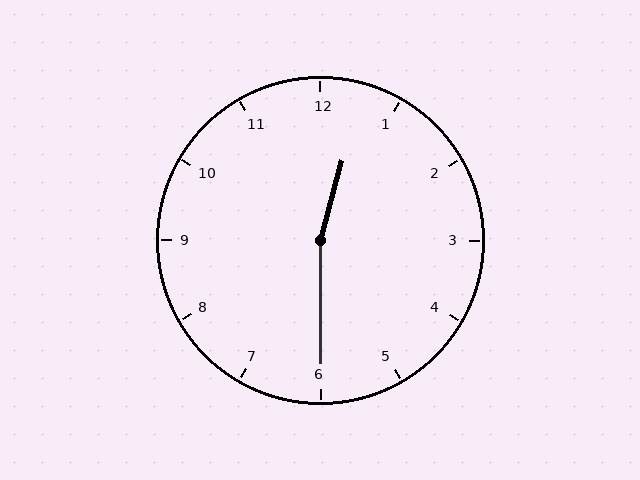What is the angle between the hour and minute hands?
Approximately 165 degrees.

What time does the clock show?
12:30.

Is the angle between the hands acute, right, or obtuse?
It is obtuse.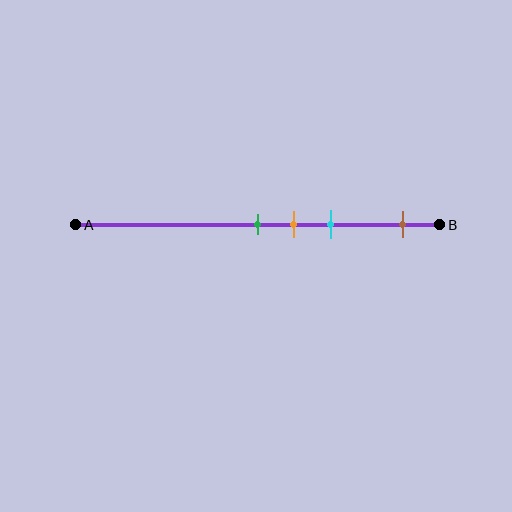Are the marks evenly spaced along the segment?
No, the marks are not evenly spaced.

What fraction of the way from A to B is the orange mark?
The orange mark is approximately 60% (0.6) of the way from A to B.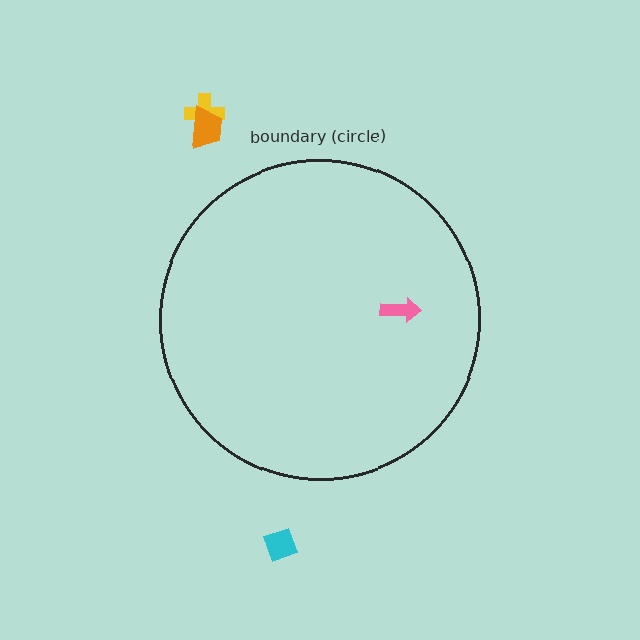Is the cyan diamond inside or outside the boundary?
Outside.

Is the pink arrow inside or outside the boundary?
Inside.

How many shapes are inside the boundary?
1 inside, 3 outside.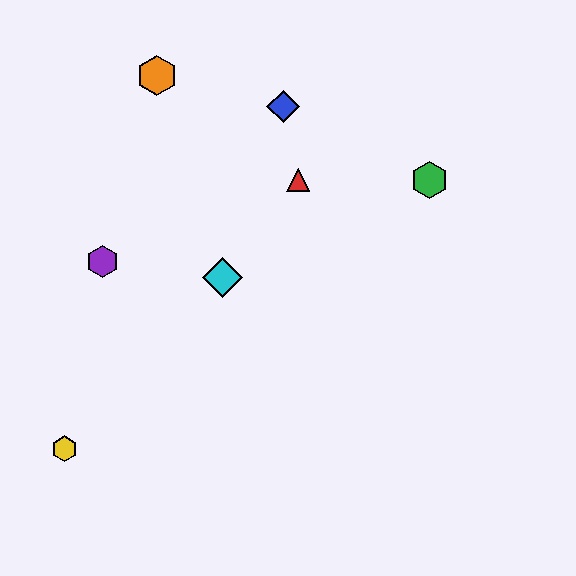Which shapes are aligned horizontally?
The red triangle, the green hexagon are aligned horizontally.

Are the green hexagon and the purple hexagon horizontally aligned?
No, the green hexagon is at y≈180 and the purple hexagon is at y≈262.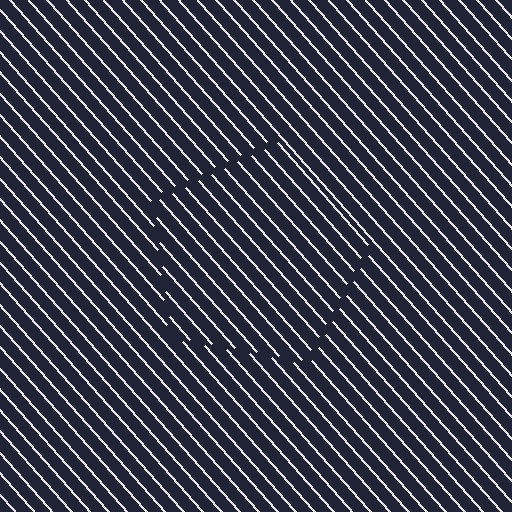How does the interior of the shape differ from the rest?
The interior of the shape contains the same grating, shifted by half a period — the contour is defined by the phase discontinuity where line-ends from the inner and outer gratings abut.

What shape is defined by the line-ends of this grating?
An illusory pentagon. The interior of the shape contains the same grating, shifted by half a period — the contour is defined by the phase discontinuity where line-ends from the inner and outer gratings abut.